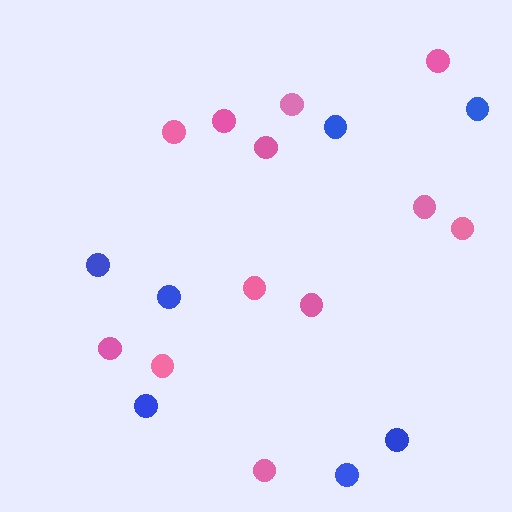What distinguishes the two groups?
There are 2 groups: one group of blue circles (7) and one group of pink circles (12).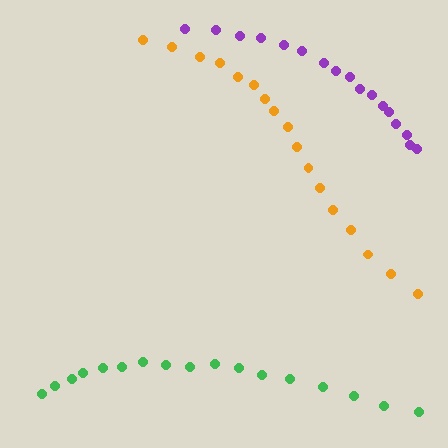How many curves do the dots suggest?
There are 3 distinct paths.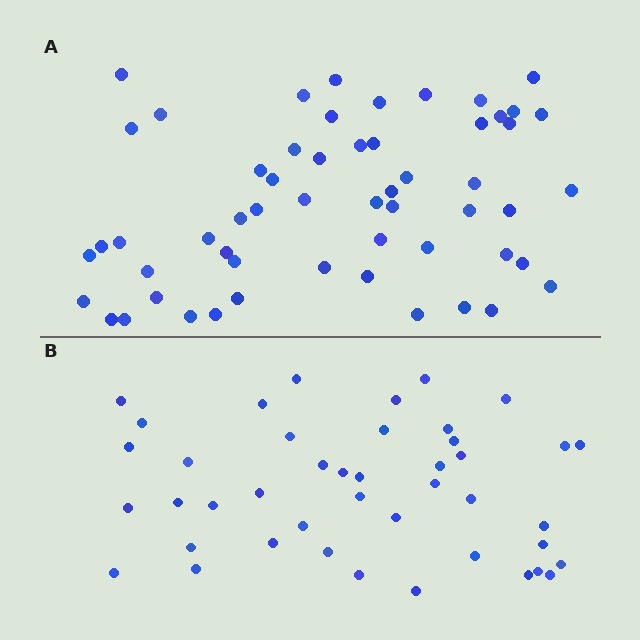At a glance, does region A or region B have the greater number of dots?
Region A (the top region) has more dots.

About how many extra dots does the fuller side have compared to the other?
Region A has approximately 15 more dots than region B.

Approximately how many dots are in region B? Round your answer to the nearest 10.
About 40 dots. (The exact count is 43, which rounds to 40.)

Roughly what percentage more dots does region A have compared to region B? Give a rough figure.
About 30% more.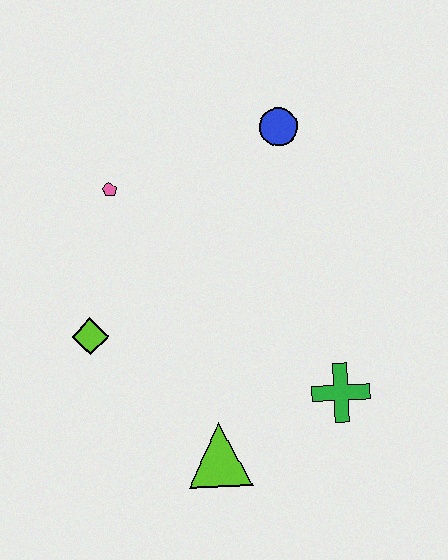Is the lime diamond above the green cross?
Yes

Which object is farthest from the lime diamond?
The blue circle is farthest from the lime diamond.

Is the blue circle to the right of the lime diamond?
Yes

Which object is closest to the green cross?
The lime triangle is closest to the green cross.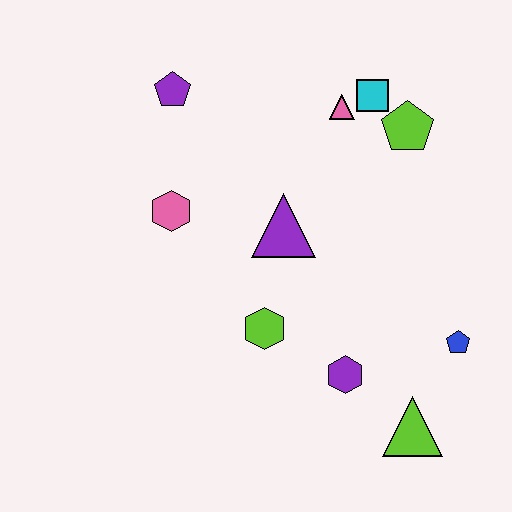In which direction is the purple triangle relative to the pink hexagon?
The purple triangle is to the right of the pink hexagon.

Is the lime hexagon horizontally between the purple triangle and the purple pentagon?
Yes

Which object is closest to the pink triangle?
The cyan square is closest to the pink triangle.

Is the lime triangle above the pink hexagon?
No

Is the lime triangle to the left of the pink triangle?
No